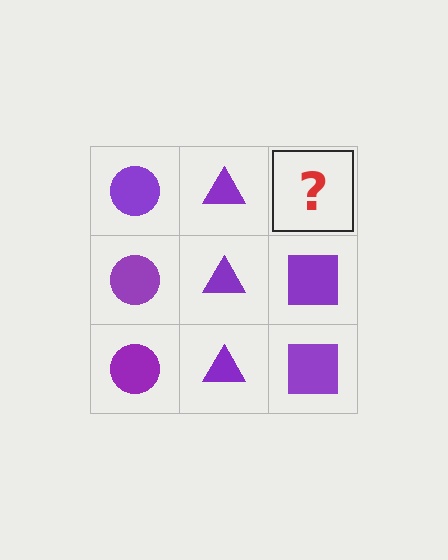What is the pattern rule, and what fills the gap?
The rule is that each column has a consistent shape. The gap should be filled with a purple square.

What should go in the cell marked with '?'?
The missing cell should contain a purple square.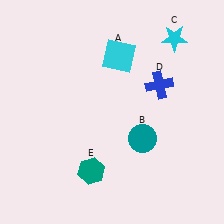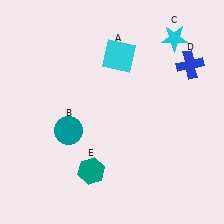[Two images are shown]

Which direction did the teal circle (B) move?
The teal circle (B) moved left.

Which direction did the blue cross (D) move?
The blue cross (D) moved right.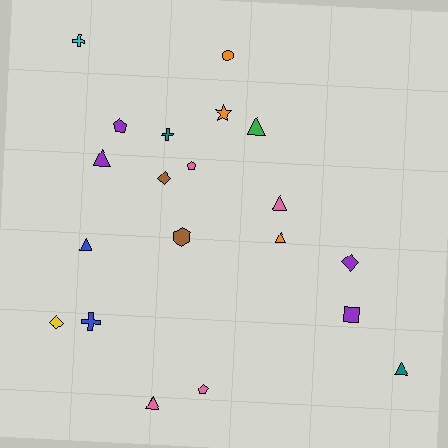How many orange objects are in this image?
There are 3 orange objects.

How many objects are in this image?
There are 20 objects.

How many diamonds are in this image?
There are 3 diamonds.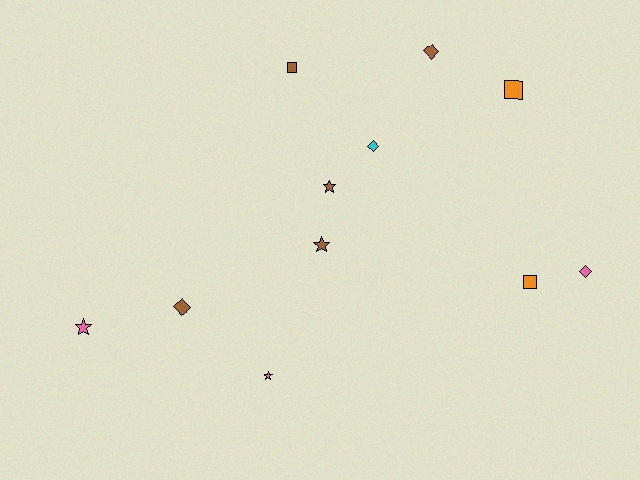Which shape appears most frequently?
Diamond, with 4 objects.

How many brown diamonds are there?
There are 2 brown diamonds.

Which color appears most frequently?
Brown, with 5 objects.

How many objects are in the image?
There are 11 objects.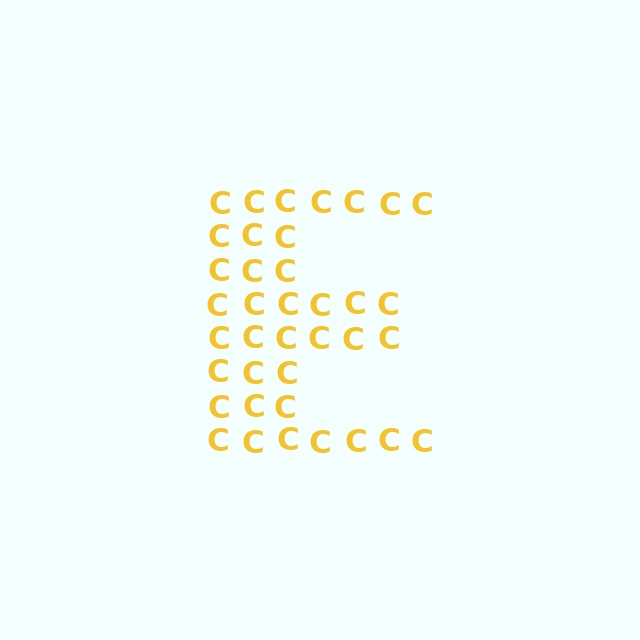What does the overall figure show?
The overall figure shows the letter E.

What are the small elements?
The small elements are letter C's.